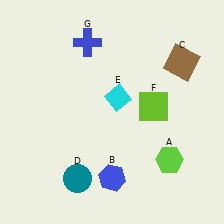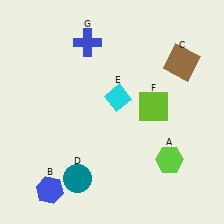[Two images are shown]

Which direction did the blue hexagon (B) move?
The blue hexagon (B) moved left.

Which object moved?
The blue hexagon (B) moved left.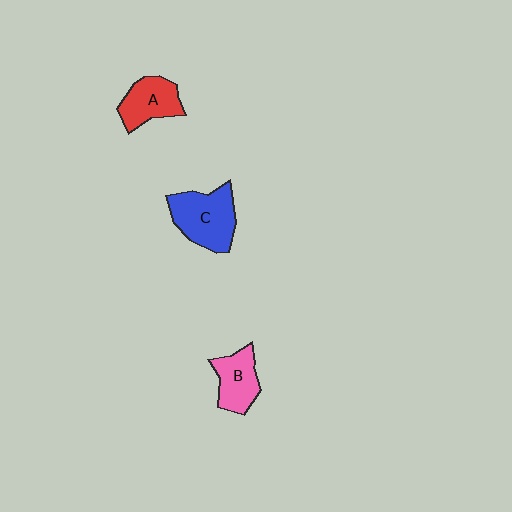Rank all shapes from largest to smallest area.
From largest to smallest: C (blue), A (red), B (pink).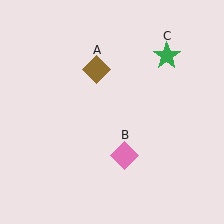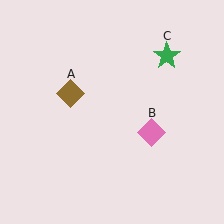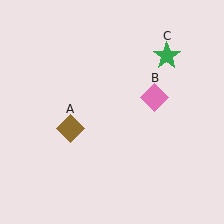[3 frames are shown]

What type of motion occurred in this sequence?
The brown diamond (object A), pink diamond (object B) rotated counterclockwise around the center of the scene.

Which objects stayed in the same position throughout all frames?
Green star (object C) remained stationary.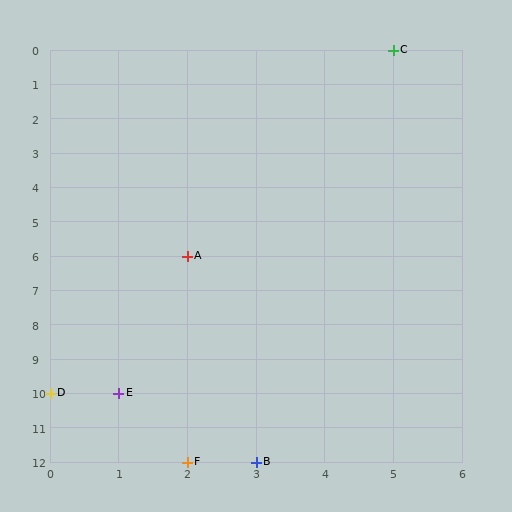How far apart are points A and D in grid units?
Points A and D are 2 columns and 4 rows apart (about 4.5 grid units diagonally).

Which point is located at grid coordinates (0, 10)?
Point D is at (0, 10).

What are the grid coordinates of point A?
Point A is at grid coordinates (2, 6).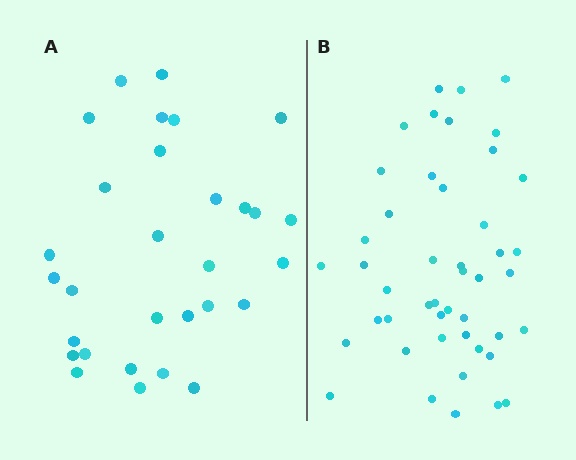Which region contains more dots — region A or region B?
Region B (the right region) has more dots.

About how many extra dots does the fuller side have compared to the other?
Region B has approximately 15 more dots than region A.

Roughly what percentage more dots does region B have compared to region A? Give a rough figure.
About 55% more.